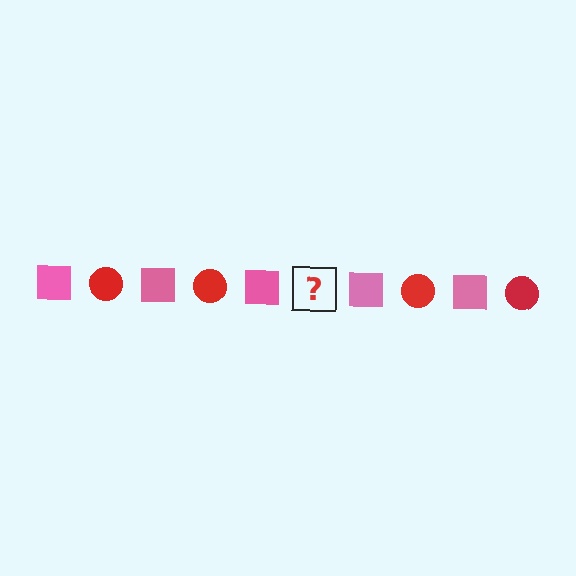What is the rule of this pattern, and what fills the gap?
The rule is that the pattern alternates between pink square and red circle. The gap should be filled with a red circle.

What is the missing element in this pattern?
The missing element is a red circle.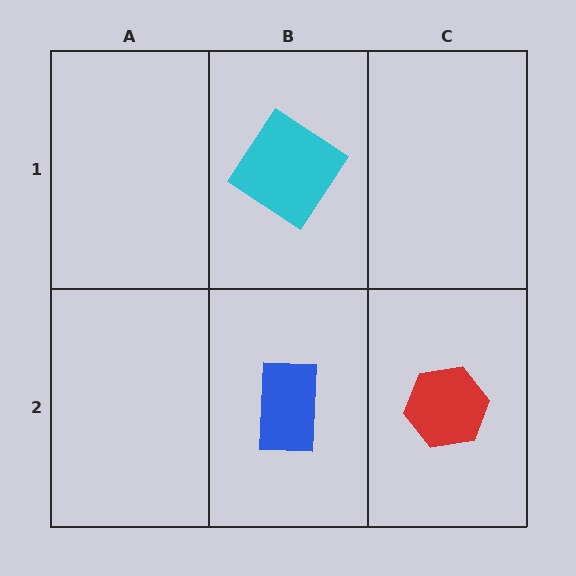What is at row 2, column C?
A red hexagon.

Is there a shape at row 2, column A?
No, that cell is empty.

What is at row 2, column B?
A blue rectangle.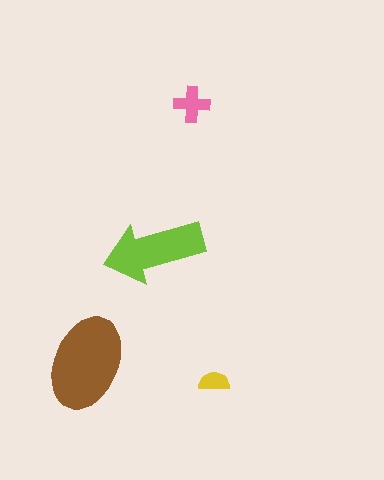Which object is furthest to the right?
The yellow semicircle is rightmost.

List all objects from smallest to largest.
The yellow semicircle, the pink cross, the lime arrow, the brown ellipse.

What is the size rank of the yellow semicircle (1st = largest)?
4th.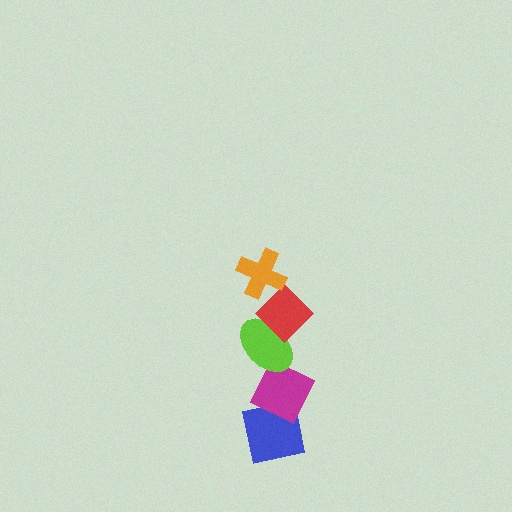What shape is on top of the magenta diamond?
The lime ellipse is on top of the magenta diamond.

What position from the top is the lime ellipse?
The lime ellipse is 3rd from the top.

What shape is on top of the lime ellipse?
The red diamond is on top of the lime ellipse.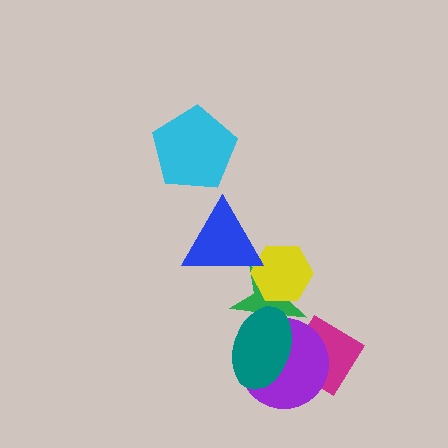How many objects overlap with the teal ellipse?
3 objects overlap with the teal ellipse.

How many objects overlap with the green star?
4 objects overlap with the green star.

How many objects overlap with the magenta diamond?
2 objects overlap with the magenta diamond.